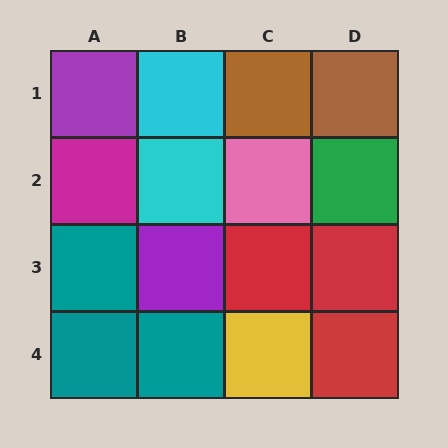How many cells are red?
3 cells are red.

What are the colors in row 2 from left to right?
Magenta, cyan, pink, green.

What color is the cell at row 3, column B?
Purple.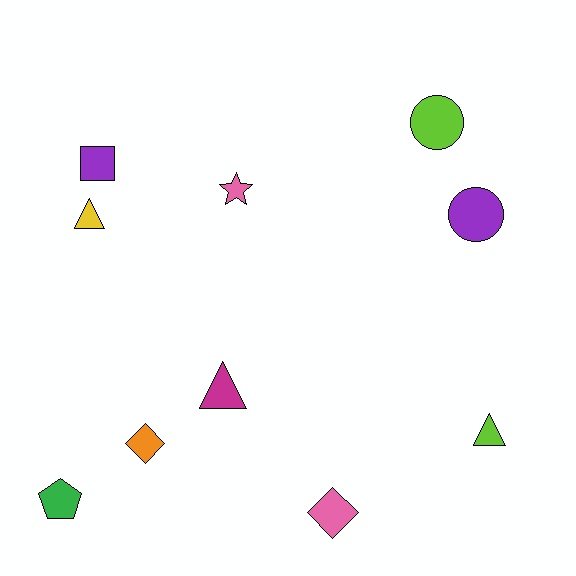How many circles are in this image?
There are 2 circles.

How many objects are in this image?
There are 10 objects.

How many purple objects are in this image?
There are 2 purple objects.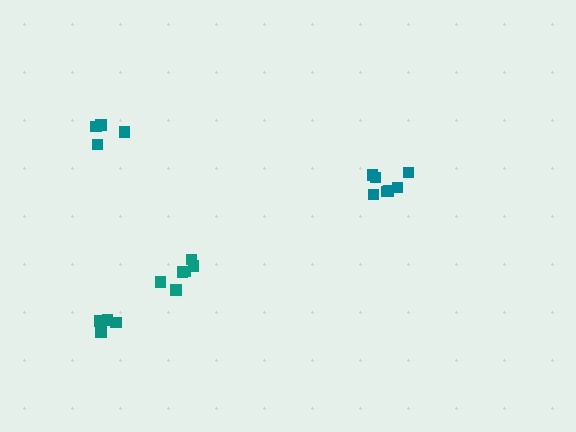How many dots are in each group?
Group 1: 6 dots, Group 2: 6 dots, Group 3: 5 dots, Group 4: 7 dots (24 total).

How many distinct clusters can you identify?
There are 4 distinct clusters.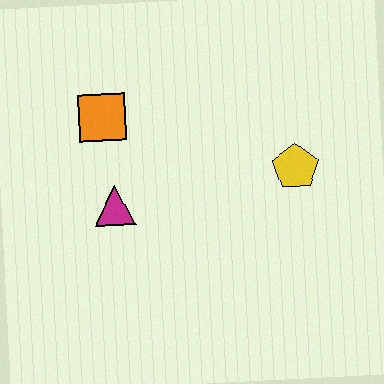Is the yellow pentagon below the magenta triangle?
No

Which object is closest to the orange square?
The magenta triangle is closest to the orange square.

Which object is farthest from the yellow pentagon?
The orange square is farthest from the yellow pentagon.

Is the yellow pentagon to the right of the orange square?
Yes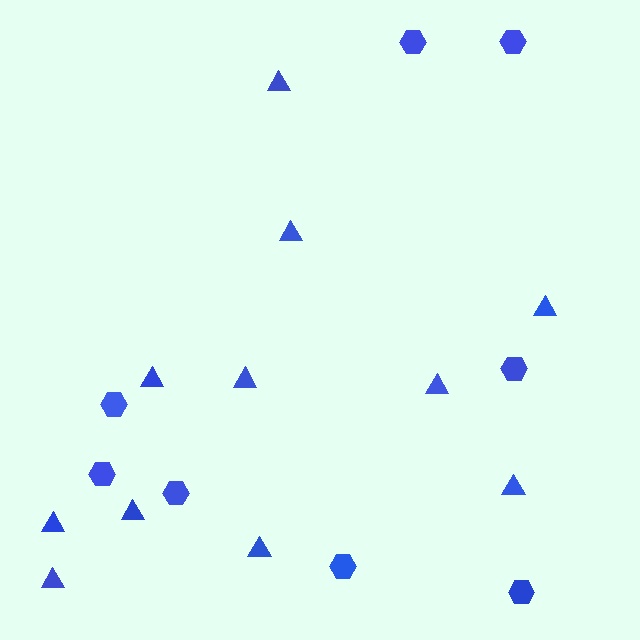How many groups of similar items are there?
There are 2 groups: one group of triangles (11) and one group of hexagons (8).